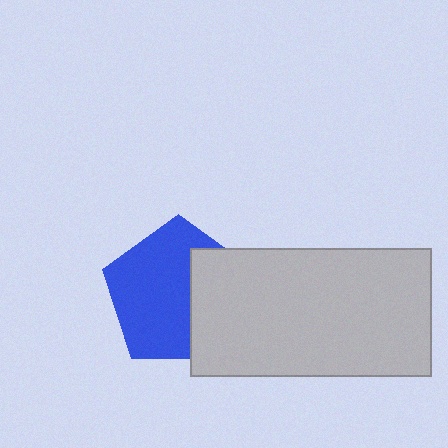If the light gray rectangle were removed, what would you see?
You would see the complete blue pentagon.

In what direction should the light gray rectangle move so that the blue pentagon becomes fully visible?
The light gray rectangle should move right. That is the shortest direction to clear the overlap and leave the blue pentagon fully visible.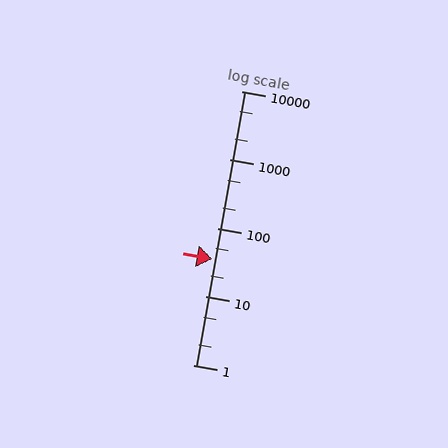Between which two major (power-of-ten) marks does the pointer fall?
The pointer is between 10 and 100.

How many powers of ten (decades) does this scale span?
The scale spans 4 decades, from 1 to 10000.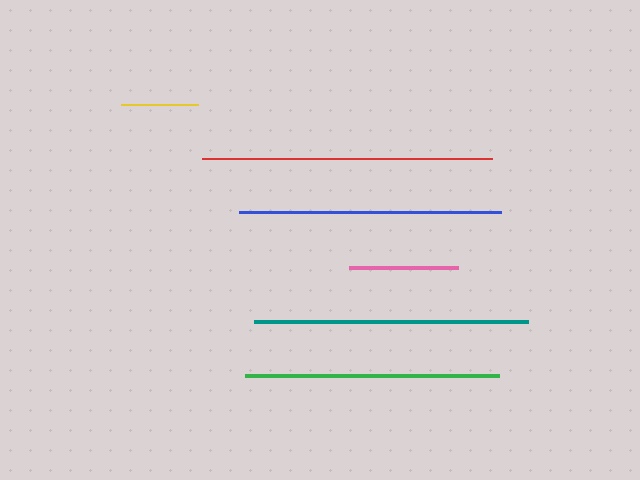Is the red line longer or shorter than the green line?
The red line is longer than the green line.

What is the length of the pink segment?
The pink segment is approximately 109 pixels long.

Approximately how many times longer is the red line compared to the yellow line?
The red line is approximately 3.7 times the length of the yellow line.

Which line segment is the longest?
The red line is the longest at approximately 290 pixels.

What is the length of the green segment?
The green segment is approximately 255 pixels long.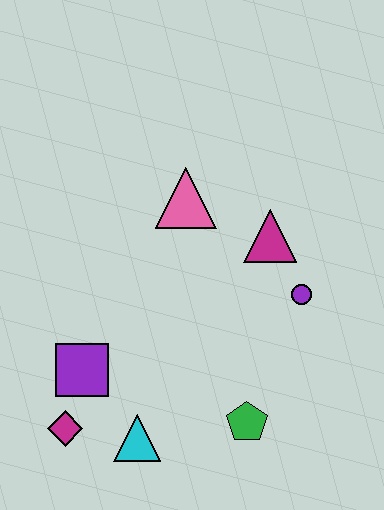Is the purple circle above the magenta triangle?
No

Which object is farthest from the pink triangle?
The magenta diamond is farthest from the pink triangle.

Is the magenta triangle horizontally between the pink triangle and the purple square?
No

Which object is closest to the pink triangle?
The magenta triangle is closest to the pink triangle.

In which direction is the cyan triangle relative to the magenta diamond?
The cyan triangle is to the right of the magenta diamond.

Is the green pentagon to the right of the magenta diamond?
Yes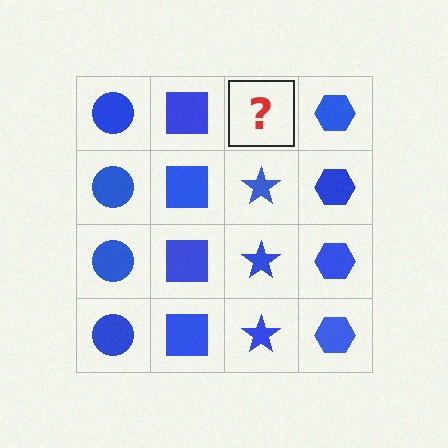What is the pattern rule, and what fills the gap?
The rule is that each column has a consistent shape. The gap should be filled with a blue star.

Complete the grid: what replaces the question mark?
The question mark should be replaced with a blue star.